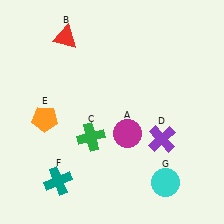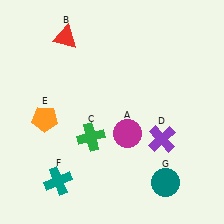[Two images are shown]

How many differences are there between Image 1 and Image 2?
There is 1 difference between the two images.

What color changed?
The circle (G) changed from cyan in Image 1 to teal in Image 2.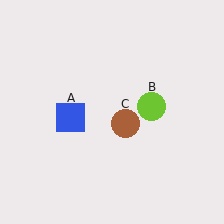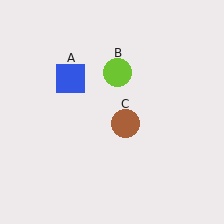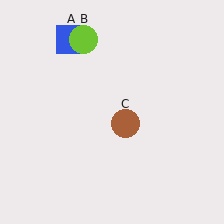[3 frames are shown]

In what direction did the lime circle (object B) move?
The lime circle (object B) moved up and to the left.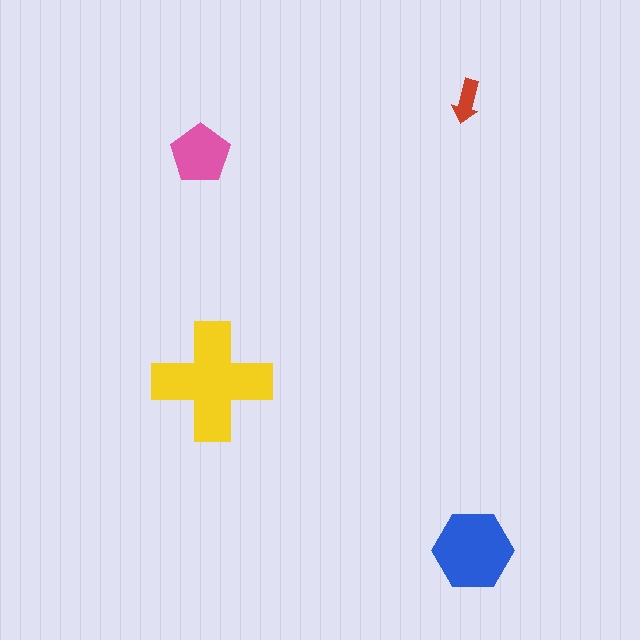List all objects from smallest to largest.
The red arrow, the pink pentagon, the blue hexagon, the yellow cross.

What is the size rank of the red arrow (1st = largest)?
4th.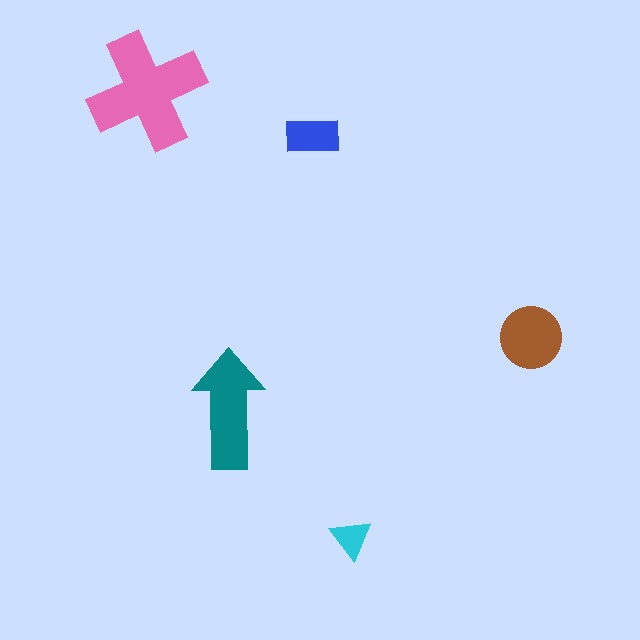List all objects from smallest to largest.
The cyan triangle, the blue rectangle, the brown circle, the teal arrow, the pink cross.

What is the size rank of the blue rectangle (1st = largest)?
4th.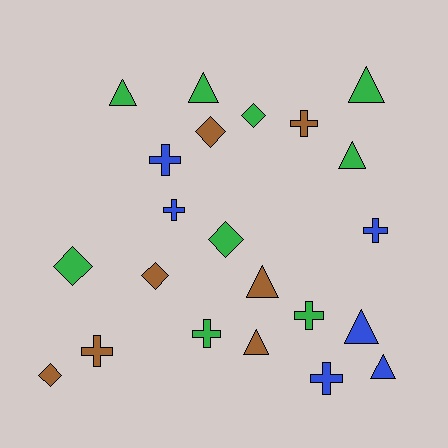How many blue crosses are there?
There are 4 blue crosses.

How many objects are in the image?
There are 22 objects.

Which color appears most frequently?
Green, with 9 objects.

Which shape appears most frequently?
Cross, with 8 objects.